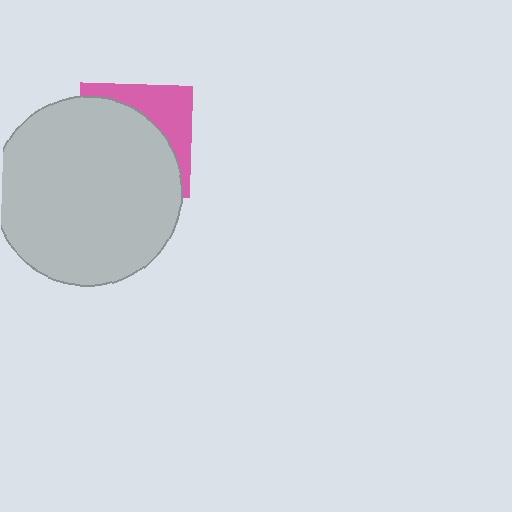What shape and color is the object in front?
The object in front is a light gray circle.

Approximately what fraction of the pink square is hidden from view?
Roughly 67% of the pink square is hidden behind the light gray circle.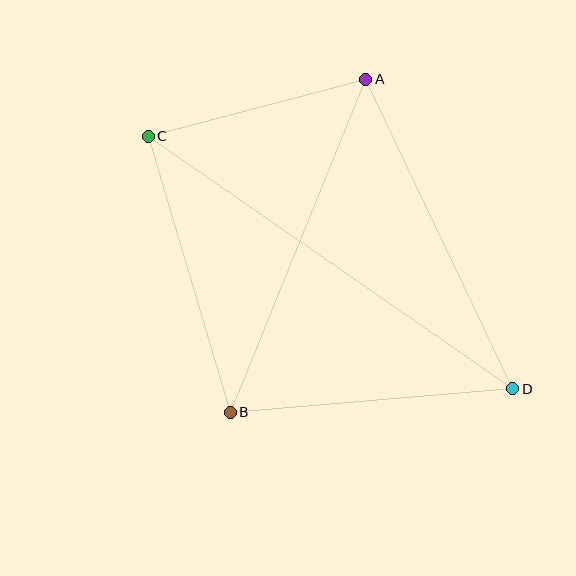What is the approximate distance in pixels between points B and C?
The distance between B and C is approximately 288 pixels.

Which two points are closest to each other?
Points A and C are closest to each other.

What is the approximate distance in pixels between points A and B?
The distance between A and B is approximately 360 pixels.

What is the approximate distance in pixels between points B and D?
The distance between B and D is approximately 283 pixels.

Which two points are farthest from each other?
Points C and D are farthest from each other.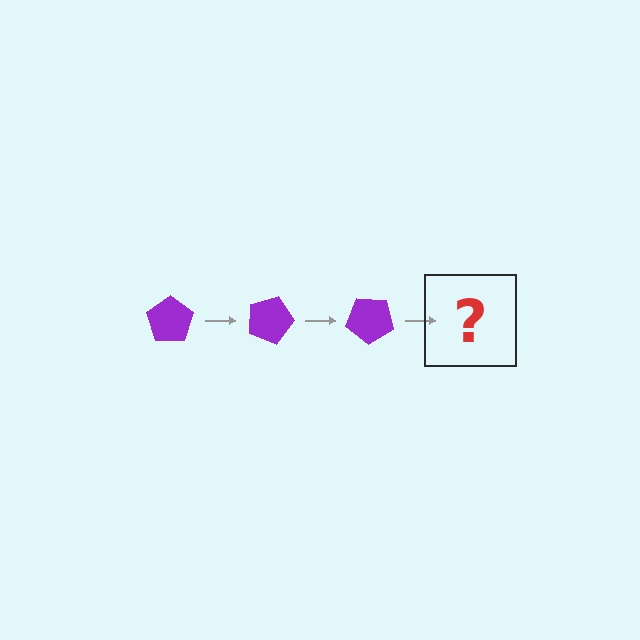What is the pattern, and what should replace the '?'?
The pattern is that the pentagon rotates 20 degrees each step. The '?' should be a purple pentagon rotated 60 degrees.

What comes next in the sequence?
The next element should be a purple pentagon rotated 60 degrees.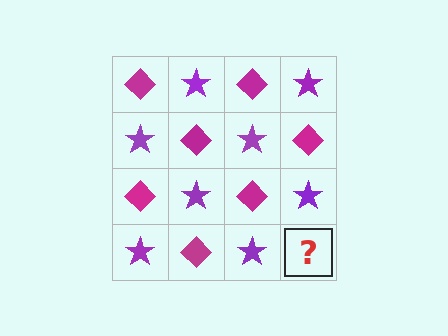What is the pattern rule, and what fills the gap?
The rule is that it alternates magenta diamond and purple star in a checkerboard pattern. The gap should be filled with a magenta diamond.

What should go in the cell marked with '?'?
The missing cell should contain a magenta diamond.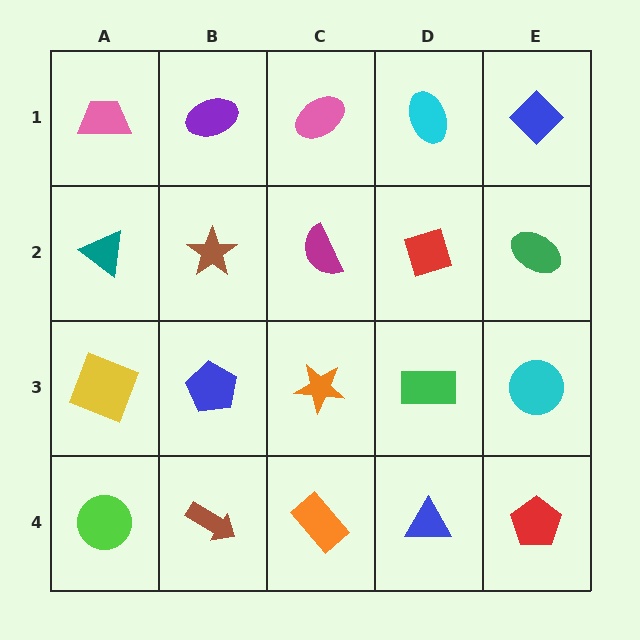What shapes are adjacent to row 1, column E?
A green ellipse (row 2, column E), a cyan ellipse (row 1, column D).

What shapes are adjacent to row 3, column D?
A red diamond (row 2, column D), a blue triangle (row 4, column D), an orange star (row 3, column C), a cyan circle (row 3, column E).